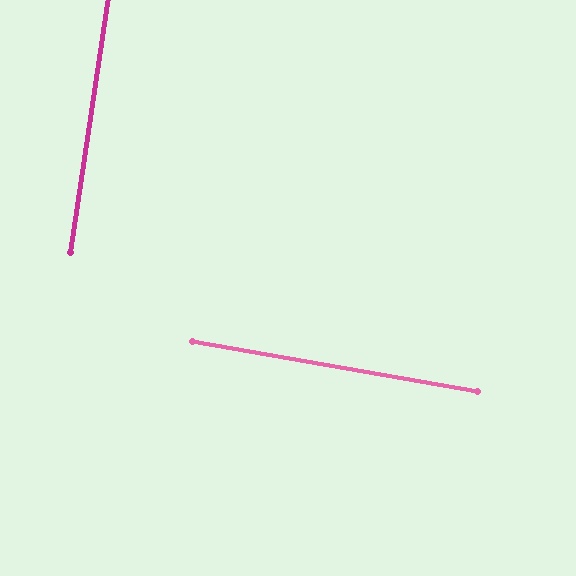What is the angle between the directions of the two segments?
Approximately 89 degrees.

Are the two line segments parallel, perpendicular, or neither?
Perpendicular — they meet at approximately 89°.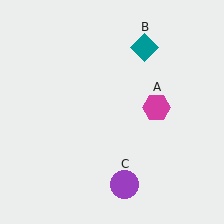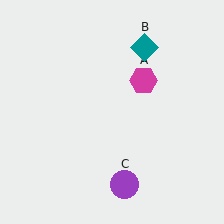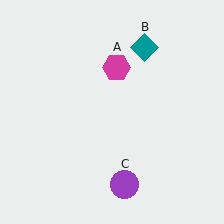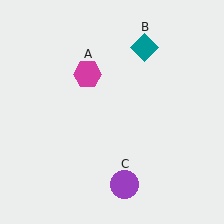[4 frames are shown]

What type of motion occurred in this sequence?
The magenta hexagon (object A) rotated counterclockwise around the center of the scene.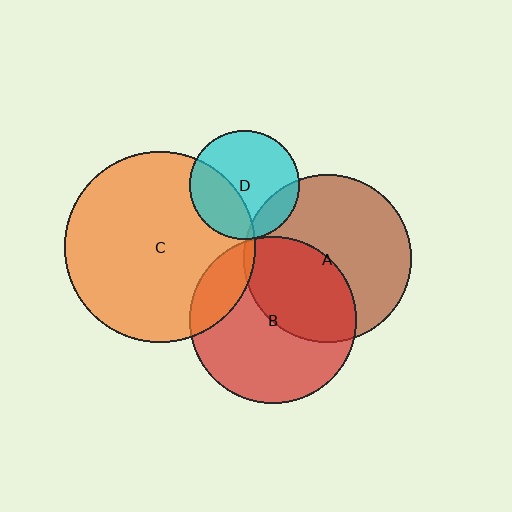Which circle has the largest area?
Circle C (orange).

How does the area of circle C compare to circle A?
Approximately 1.3 times.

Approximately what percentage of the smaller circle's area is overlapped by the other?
Approximately 15%.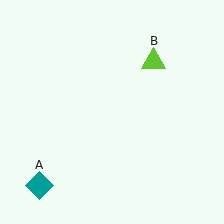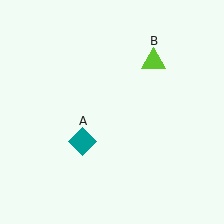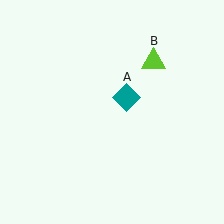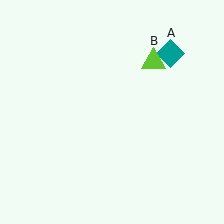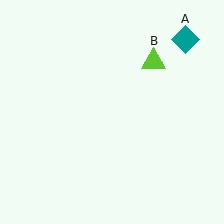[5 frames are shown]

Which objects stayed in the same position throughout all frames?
Lime triangle (object B) remained stationary.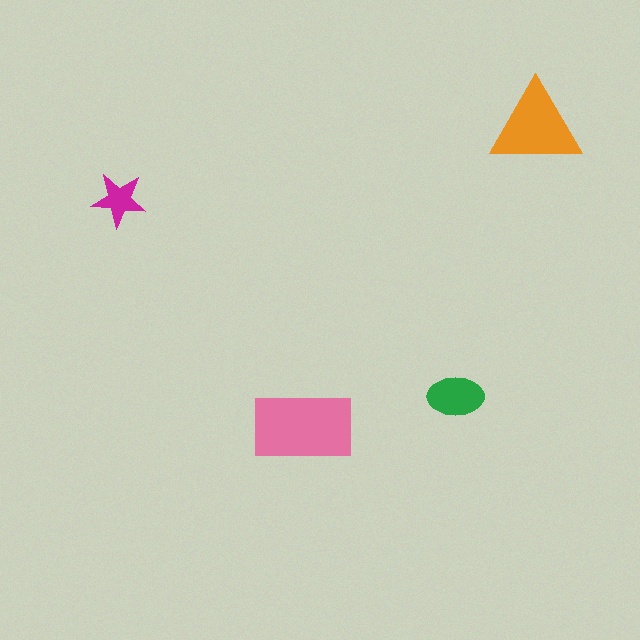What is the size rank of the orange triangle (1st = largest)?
2nd.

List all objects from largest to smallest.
The pink rectangle, the orange triangle, the green ellipse, the magenta star.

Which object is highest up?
The orange triangle is topmost.